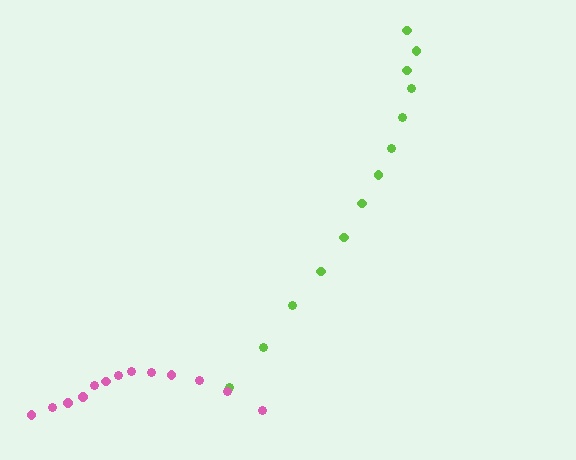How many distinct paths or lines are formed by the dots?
There are 2 distinct paths.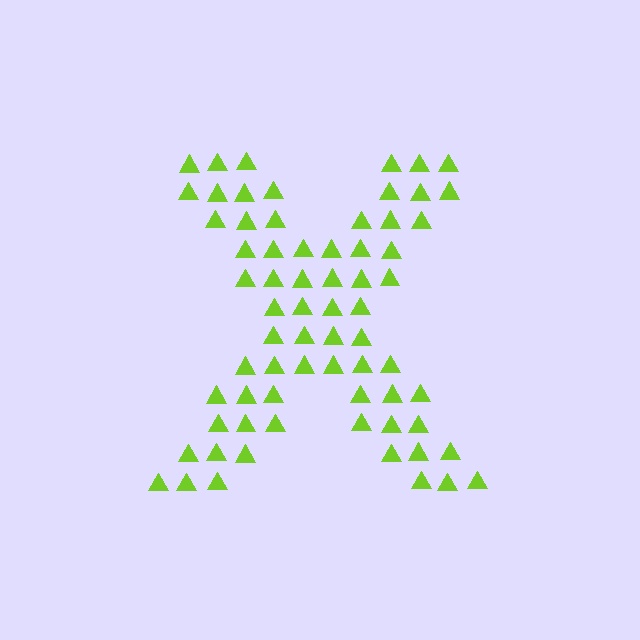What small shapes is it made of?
It is made of small triangles.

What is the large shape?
The large shape is the letter X.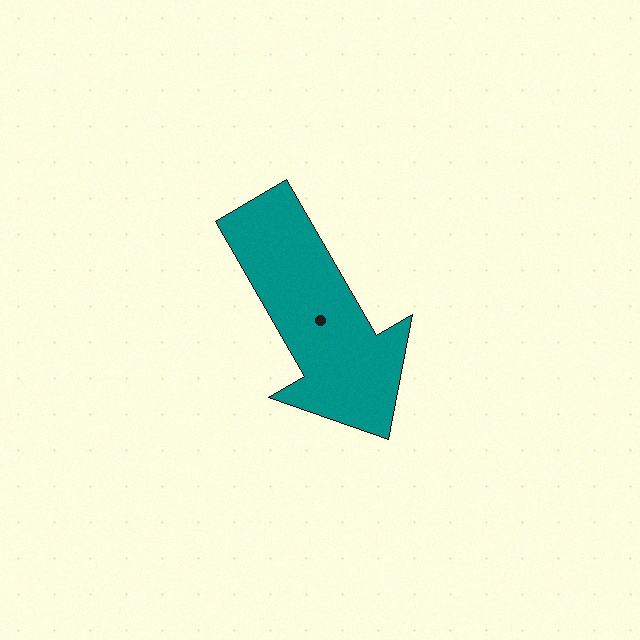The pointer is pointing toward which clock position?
Roughly 5 o'clock.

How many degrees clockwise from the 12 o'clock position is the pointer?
Approximately 150 degrees.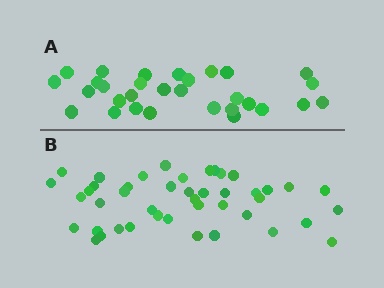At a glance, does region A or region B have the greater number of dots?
Region B (the bottom region) has more dots.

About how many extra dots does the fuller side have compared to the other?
Region B has approximately 15 more dots than region A.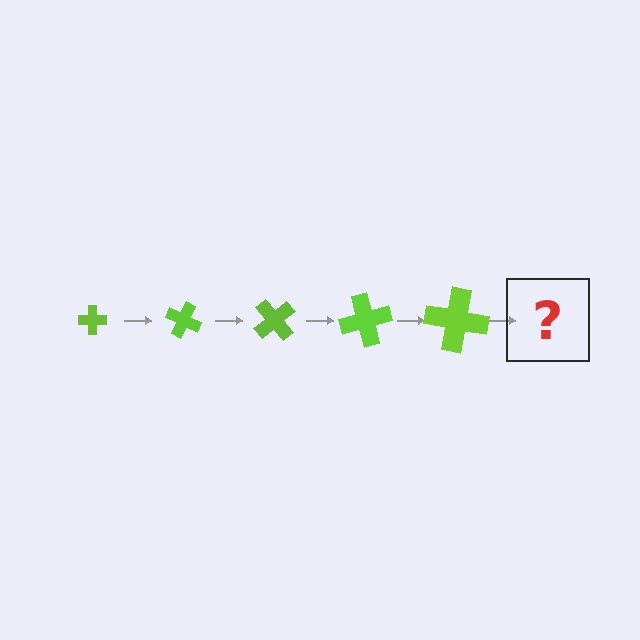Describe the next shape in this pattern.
It should be a cross, larger than the previous one and rotated 125 degrees from the start.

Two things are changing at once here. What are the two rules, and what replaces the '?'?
The two rules are that the cross grows larger each step and it rotates 25 degrees each step. The '?' should be a cross, larger than the previous one and rotated 125 degrees from the start.